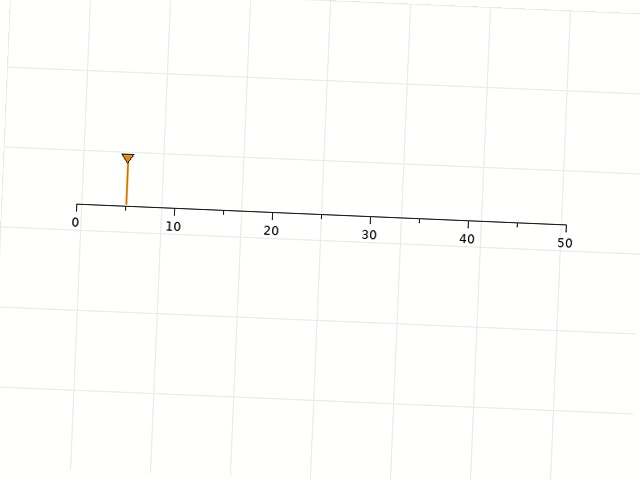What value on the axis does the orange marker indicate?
The marker indicates approximately 5.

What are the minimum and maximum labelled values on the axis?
The axis runs from 0 to 50.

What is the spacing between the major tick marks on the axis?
The major ticks are spaced 10 apart.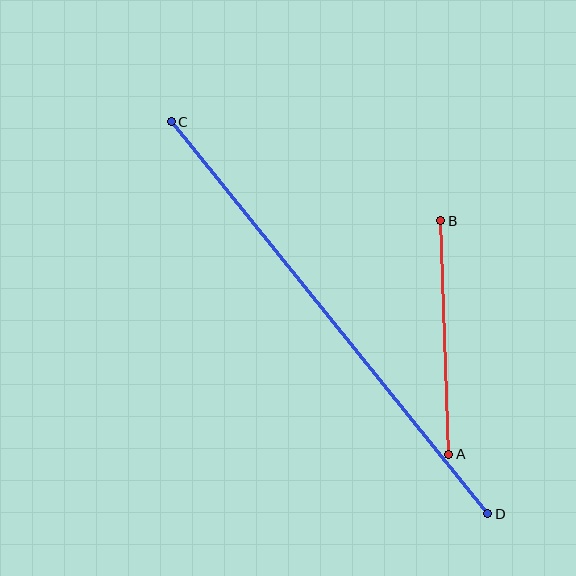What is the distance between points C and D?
The distance is approximately 504 pixels.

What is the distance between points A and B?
The distance is approximately 234 pixels.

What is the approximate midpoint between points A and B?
The midpoint is at approximately (445, 337) pixels.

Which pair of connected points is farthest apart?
Points C and D are farthest apart.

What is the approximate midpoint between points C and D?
The midpoint is at approximately (329, 318) pixels.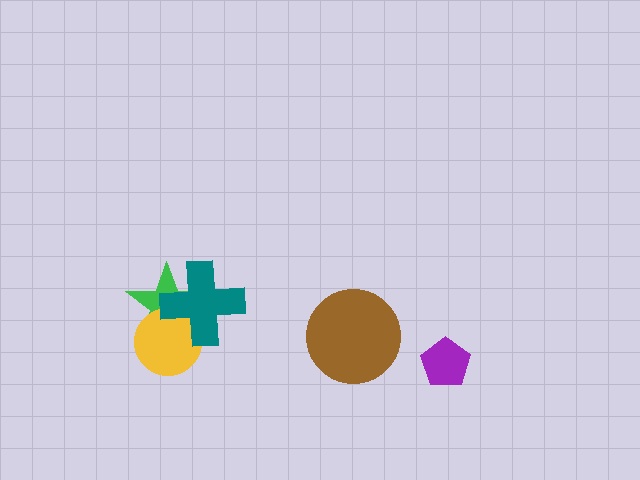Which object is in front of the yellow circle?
The teal cross is in front of the yellow circle.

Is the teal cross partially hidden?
No, no other shape covers it.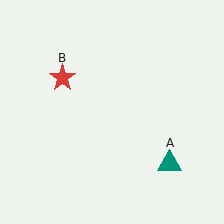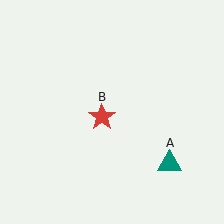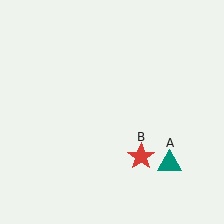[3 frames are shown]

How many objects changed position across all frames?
1 object changed position: red star (object B).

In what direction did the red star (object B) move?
The red star (object B) moved down and to the right.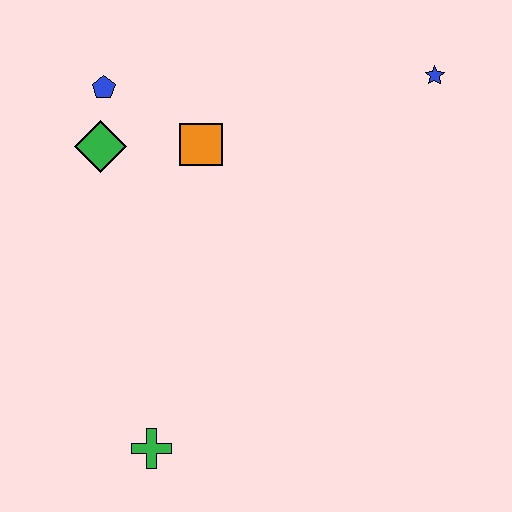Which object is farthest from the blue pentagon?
The green cross is farthest from the blue pentagon.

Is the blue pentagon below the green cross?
No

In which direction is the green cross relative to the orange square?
The green cross is below the orange square.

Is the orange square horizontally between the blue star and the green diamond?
Yes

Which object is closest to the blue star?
The orange square is closest to the blue star.